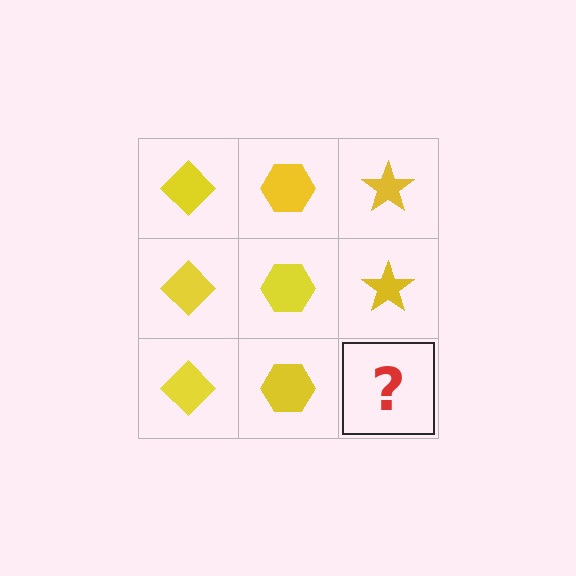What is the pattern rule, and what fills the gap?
The rule is that each column has a consistent shape. The gap should be filled with a yellow star.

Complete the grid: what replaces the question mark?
The question mark should be replaced with a yellow star.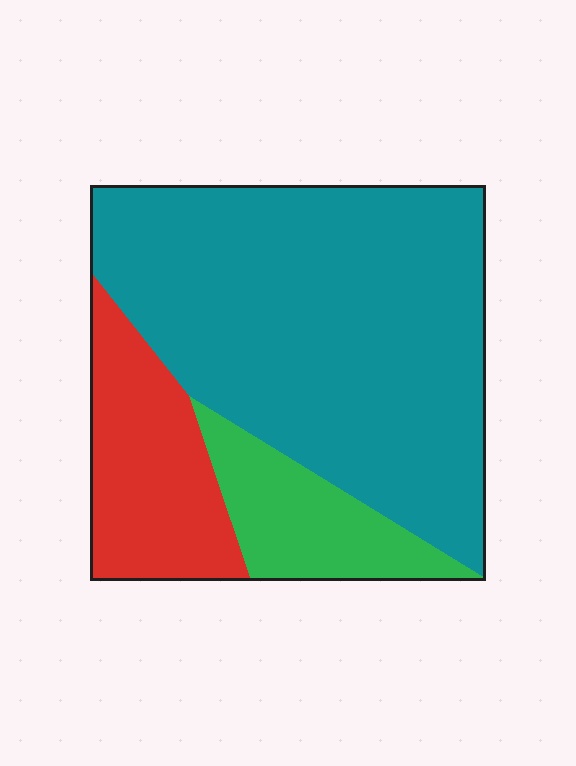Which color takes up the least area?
Green, at roughly 15%.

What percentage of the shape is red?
Red takes up about one fifth (1/5) of the shape.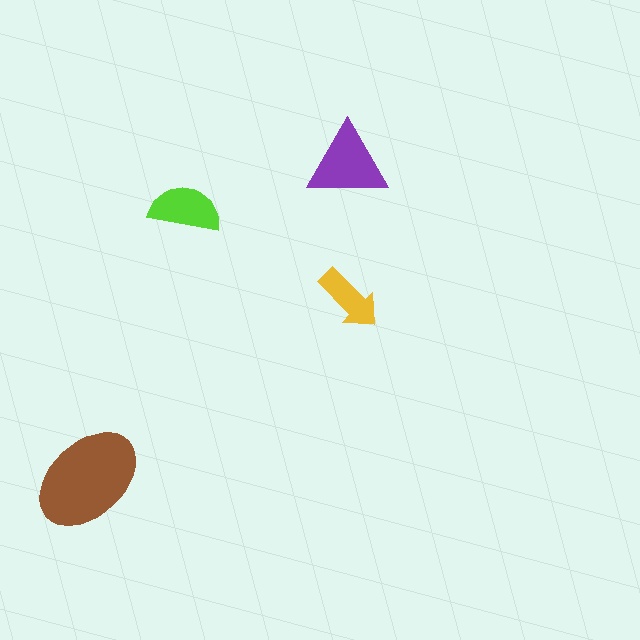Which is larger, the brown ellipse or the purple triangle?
The brown ellipse.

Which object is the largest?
The brown ellipse.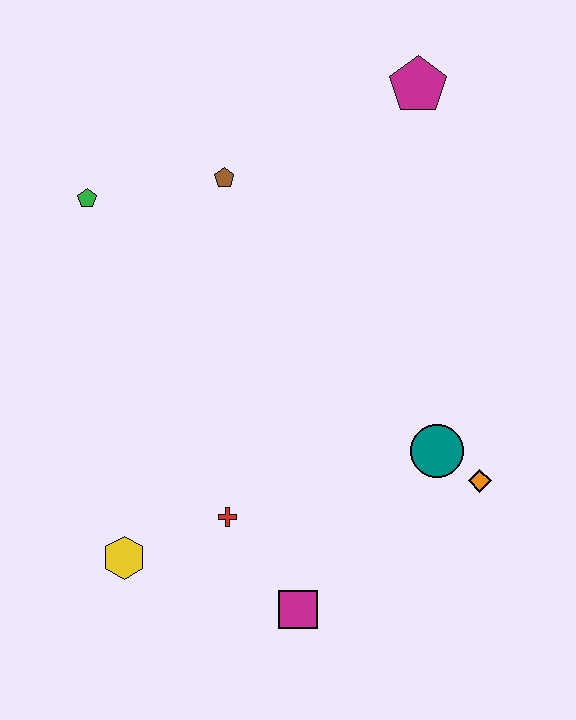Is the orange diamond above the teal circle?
No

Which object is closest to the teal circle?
The orange diamond is closest to the teal circle.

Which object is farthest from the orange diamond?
The green pentagon is farthest from the orange diamond.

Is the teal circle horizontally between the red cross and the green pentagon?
No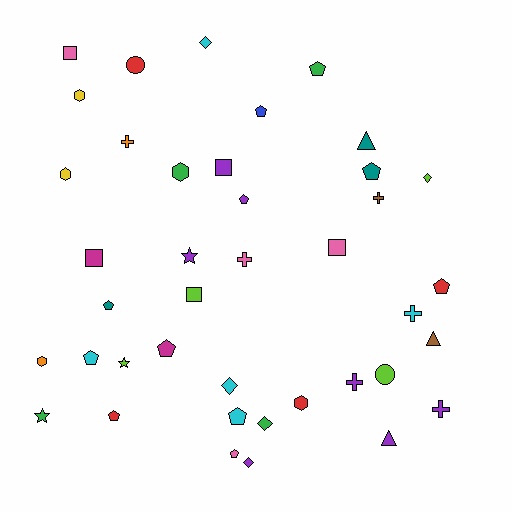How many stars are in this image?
There are 3 stars.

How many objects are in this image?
There are 40 objects.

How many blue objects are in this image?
There is 1 blue object.